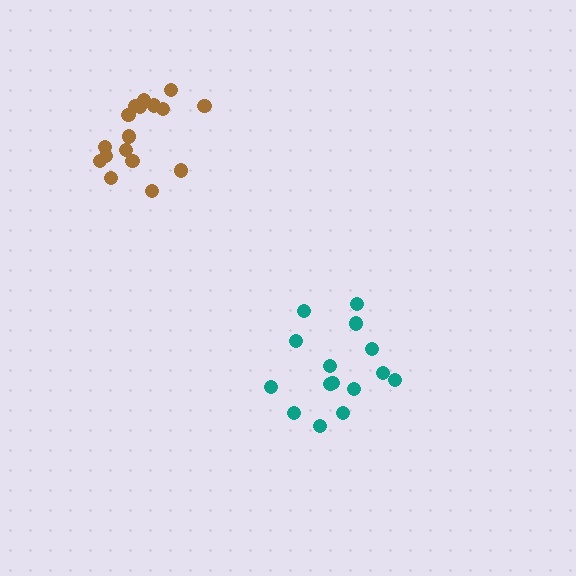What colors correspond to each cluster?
The clusters are colored: teal, brown.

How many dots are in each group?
Group 1: 15 dots, Group 2: 17 dots (32 total).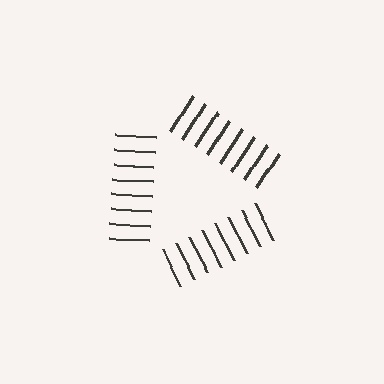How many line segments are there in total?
24 — 8 along each of the 3 edges.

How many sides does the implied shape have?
3 sides — the line-ends trace a triangle.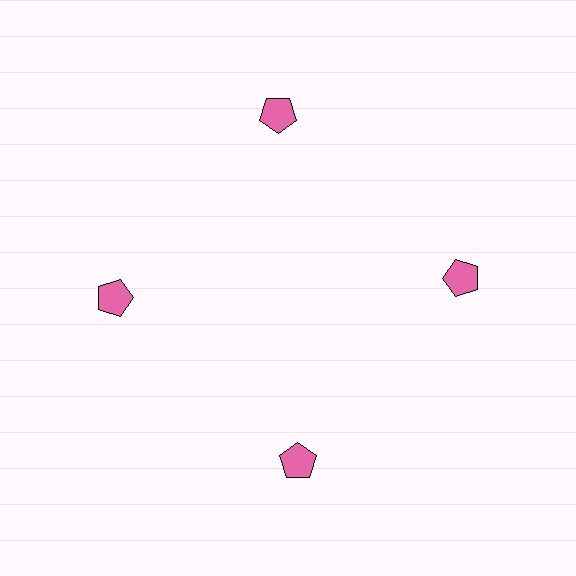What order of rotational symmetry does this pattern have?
This pattern has 4-fold rotational symmetry.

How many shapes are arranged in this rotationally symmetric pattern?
There are 4 shapes, arranged in 4 groups of 1.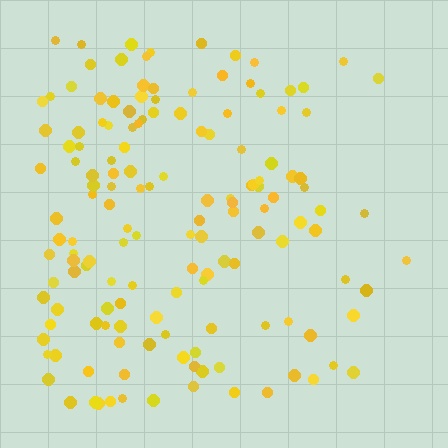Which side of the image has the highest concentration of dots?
The left.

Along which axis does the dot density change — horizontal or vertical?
Horizontal.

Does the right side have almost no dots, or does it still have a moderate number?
Still a moderate number, just noticeably fewer than the left.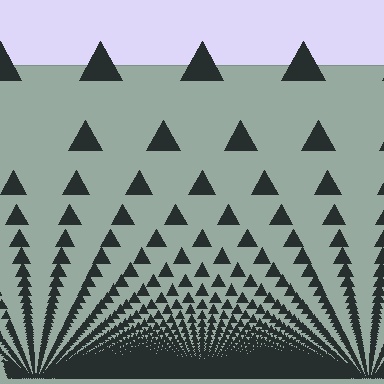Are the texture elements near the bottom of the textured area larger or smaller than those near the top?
Smaller. The gradient is inverted — elements near the bottom are smaller and denser.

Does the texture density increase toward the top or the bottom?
Density increases toward the bottom.